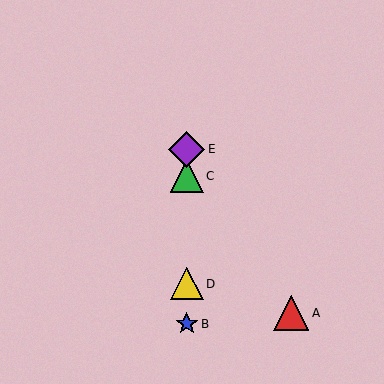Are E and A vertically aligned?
No, E is at x≈187 and A is at x≈291.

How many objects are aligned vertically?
4 objects (B, C, D, E) are aligned vertically.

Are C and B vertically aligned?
Yes, both are at x≈187.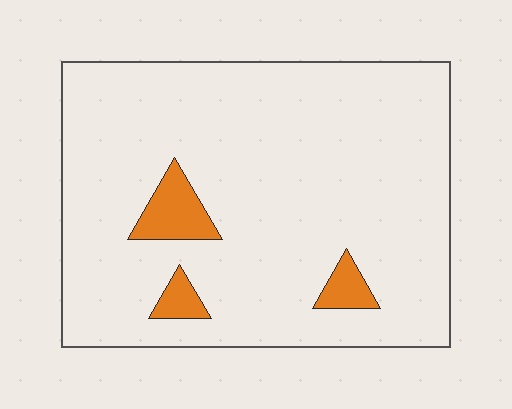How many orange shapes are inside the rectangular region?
3.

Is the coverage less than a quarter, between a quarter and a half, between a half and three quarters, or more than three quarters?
Less than a quarter.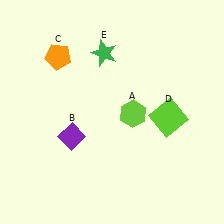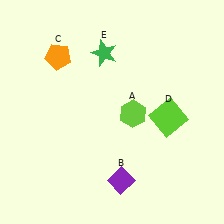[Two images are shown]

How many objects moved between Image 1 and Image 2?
1 object moved between the two images.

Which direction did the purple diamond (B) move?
The purple diamond (B) moved right.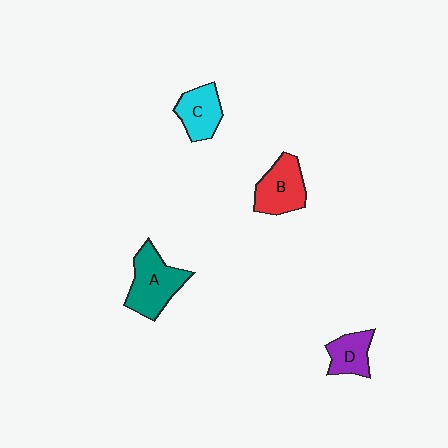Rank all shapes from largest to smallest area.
From largest to smallest: A (teal), B (red), C (cyan), D (purple).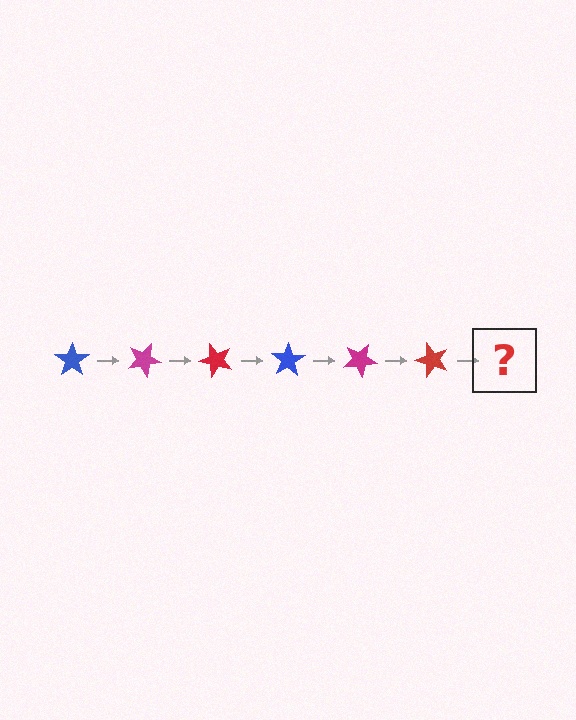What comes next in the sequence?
The next element should be a blue star, rotated 150 degrees from the start.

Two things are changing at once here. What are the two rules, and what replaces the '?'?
The two rules are that it rotates 25 degrees each step and the color cycles through blue, magenta, and red. The '?' should be a blue star, rotated 150 degrees from the start.